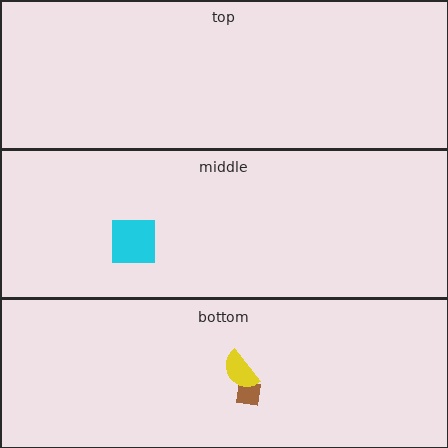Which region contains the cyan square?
The middle region.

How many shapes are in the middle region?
1.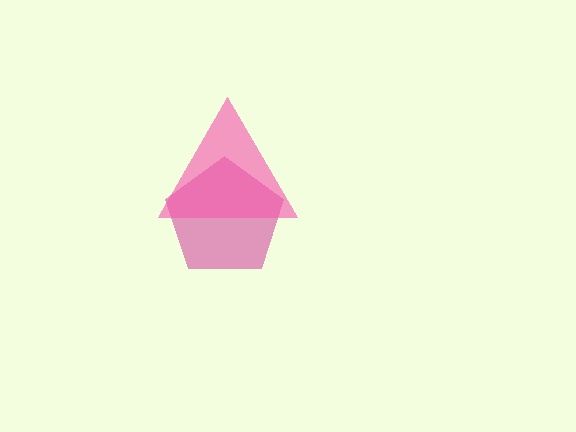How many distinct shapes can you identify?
There are 2 distinct shapes: a magenta pentagon, a pink triangle.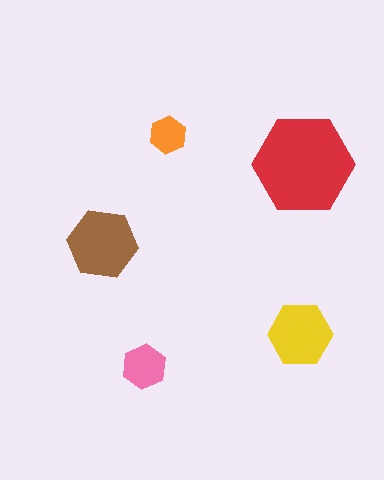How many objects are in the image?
There are 5 objects in the image.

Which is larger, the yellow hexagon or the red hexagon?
The red one.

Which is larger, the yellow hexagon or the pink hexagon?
The yellow one.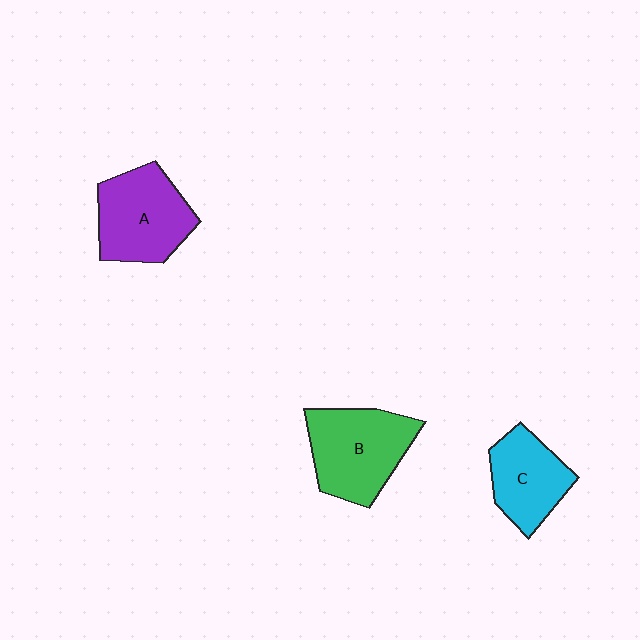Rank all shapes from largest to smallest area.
From largest to smallest: B (green), A (purple), C (cyan).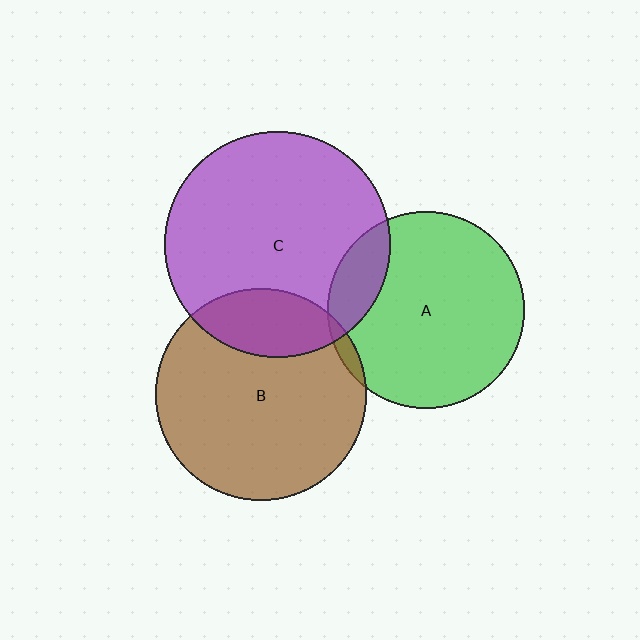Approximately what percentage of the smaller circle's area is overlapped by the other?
Approximately 20%.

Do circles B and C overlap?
Yes.